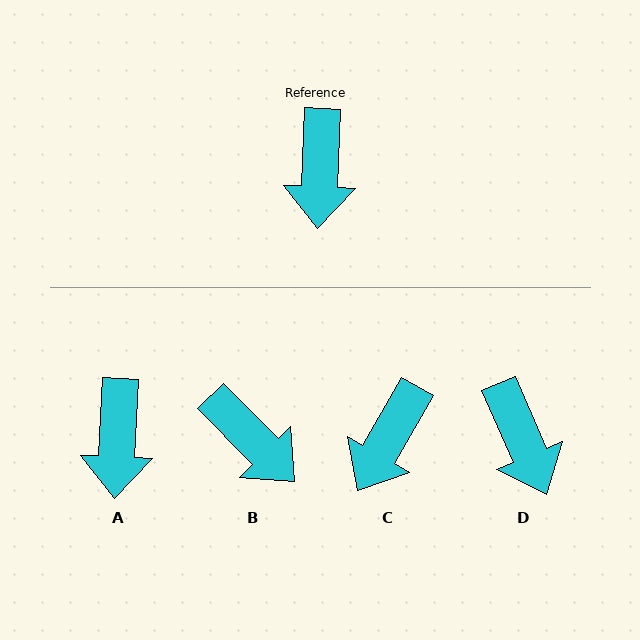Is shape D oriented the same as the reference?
No, it is off by about 26 degrees.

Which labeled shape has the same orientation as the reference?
A.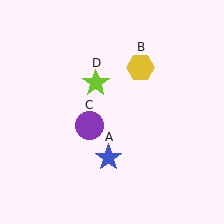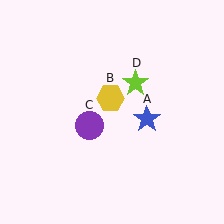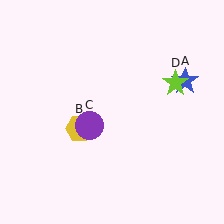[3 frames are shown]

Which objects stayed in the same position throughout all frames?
Purple circle (object C) remained stationary.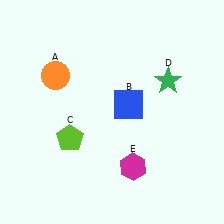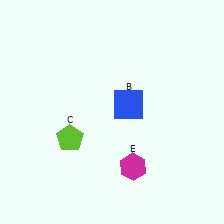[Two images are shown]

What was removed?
The green star (D), the orange circle (A) were removed in Image 2.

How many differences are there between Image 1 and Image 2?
There are 2 differences between the two images.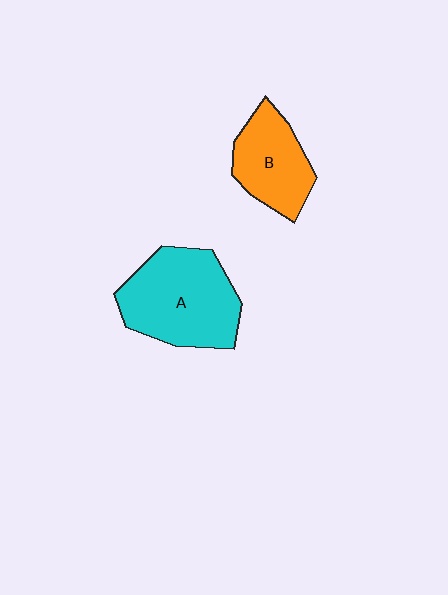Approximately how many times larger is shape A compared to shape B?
Approximately 1.5 times.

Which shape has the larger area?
Shape A (cyan).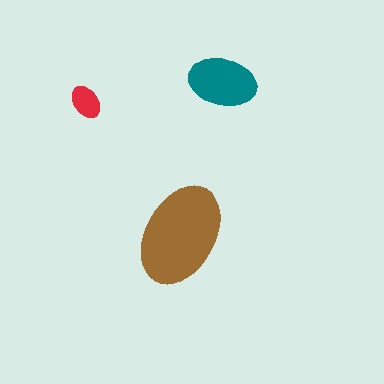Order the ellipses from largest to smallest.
the brown one, the teal one, the red one.